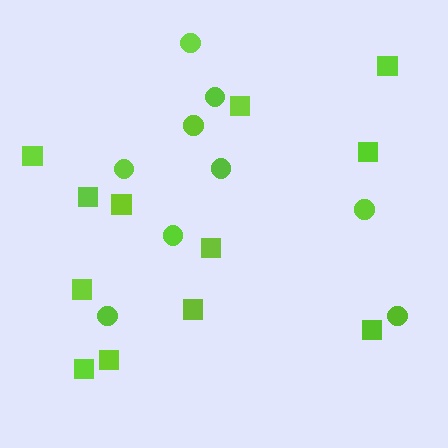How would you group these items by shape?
There are 2 groups: one group of circles (9) and one group of squares (12).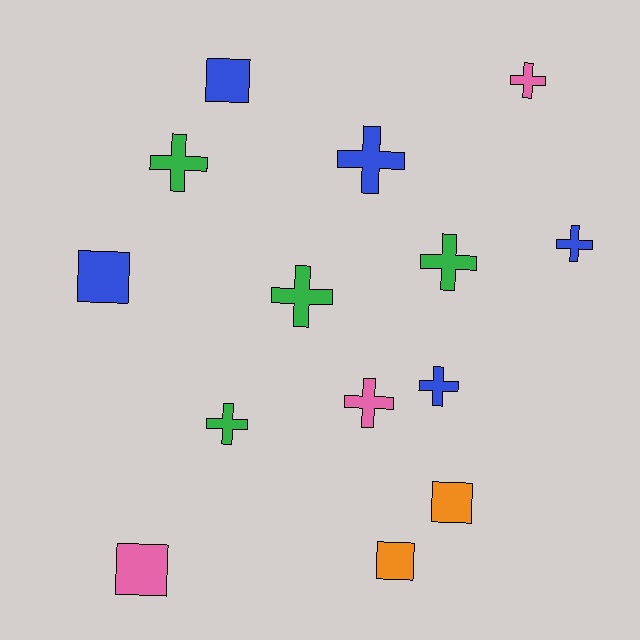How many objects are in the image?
There are 14 objects.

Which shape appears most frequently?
Cross, with 9 objects.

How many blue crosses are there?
There are 3 blue crosses.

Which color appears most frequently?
Blue, with 5 objects.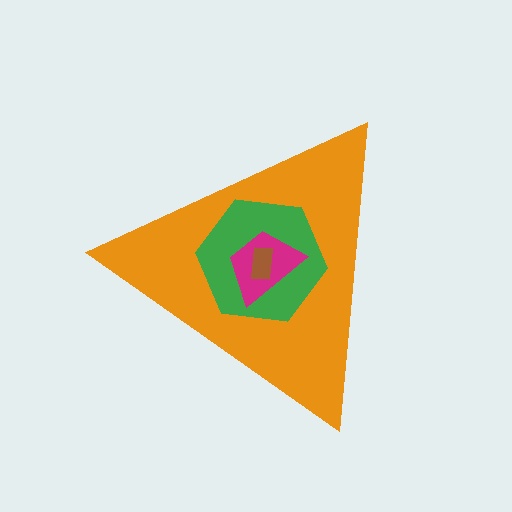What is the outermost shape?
The orange triangle.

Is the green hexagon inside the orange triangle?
Yes.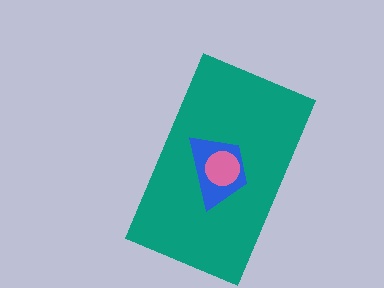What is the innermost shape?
The pink circle.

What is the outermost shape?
The teal rectangle.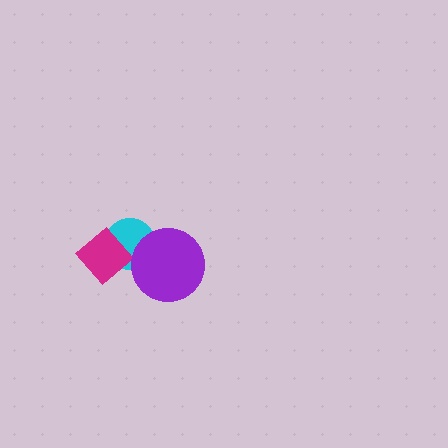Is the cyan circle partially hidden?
Yes, it is partially covered by another shape.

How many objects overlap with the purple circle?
1 object overlaps with the purple circle.